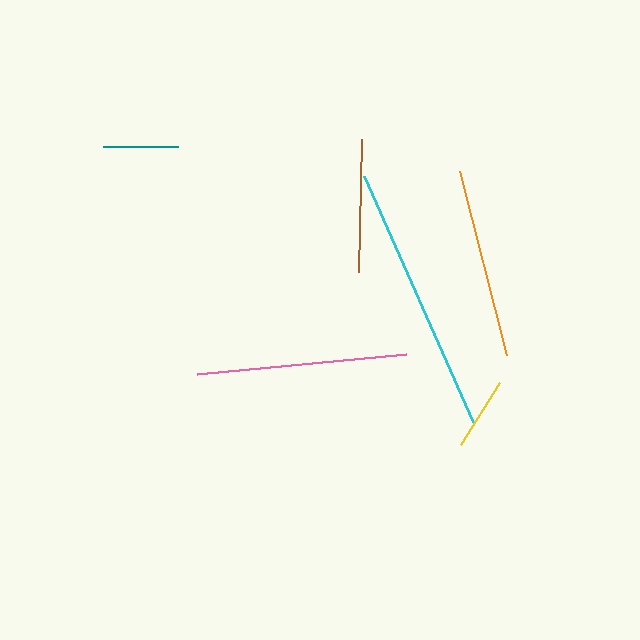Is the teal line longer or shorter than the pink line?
The pink line is longer than the teal line.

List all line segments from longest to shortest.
From longest to shortest: cyan, pink, orange, brown, teal, yellow.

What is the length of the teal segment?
The teal segment is approximately 75 pixels long.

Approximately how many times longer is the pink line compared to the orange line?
The pink line is approximately 1.1 times the length of the orange line.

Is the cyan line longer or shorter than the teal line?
The cyan line is longer than the teal line.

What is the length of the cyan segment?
The cyan segment is approximately 269 pixels long.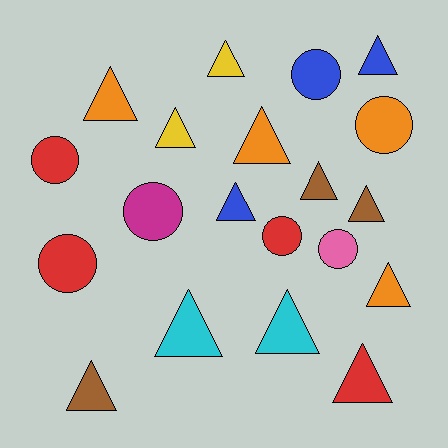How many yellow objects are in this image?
There are 2 yellow objects.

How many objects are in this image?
There are 20 objects.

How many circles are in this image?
There are 7 circles.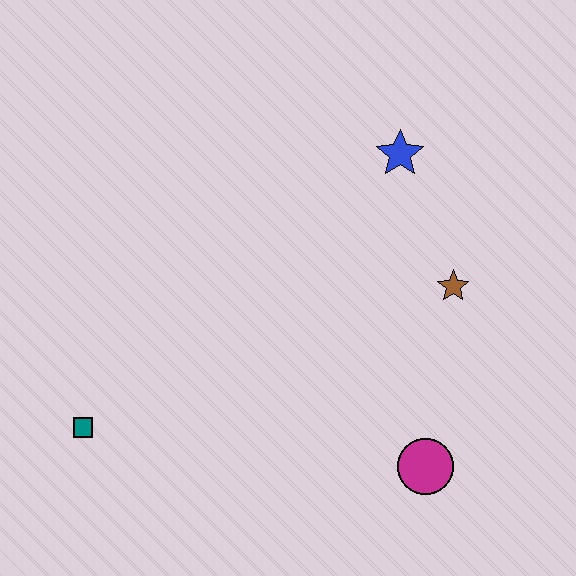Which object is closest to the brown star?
The blue star is closest to the brown star.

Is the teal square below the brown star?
Yes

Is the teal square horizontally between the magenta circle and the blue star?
No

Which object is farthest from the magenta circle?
The teal square is farthest from the magenta circle.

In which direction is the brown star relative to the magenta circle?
The brown star is above the magenta circle.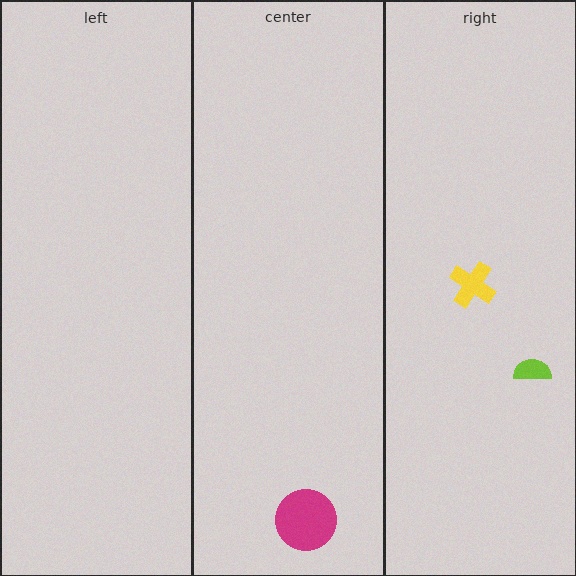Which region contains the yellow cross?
The right region.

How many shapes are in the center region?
1.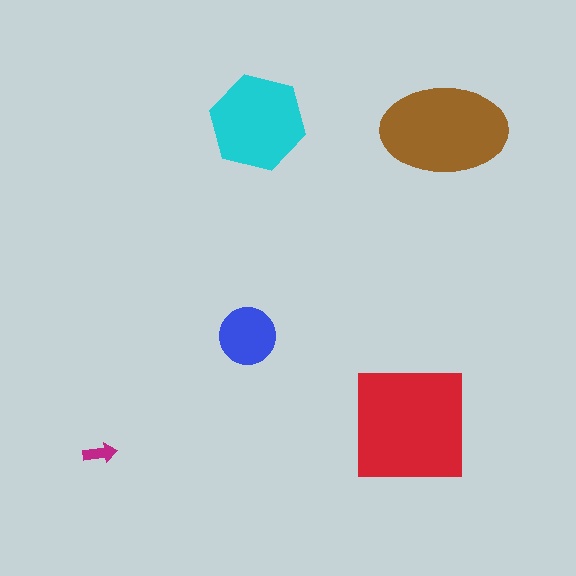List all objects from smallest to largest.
The magenta arrow, the blue circle, the cyan hexagon, the brown ellipse, the red square.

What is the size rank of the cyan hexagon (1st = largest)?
3rd.